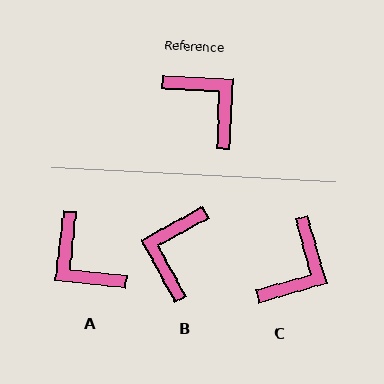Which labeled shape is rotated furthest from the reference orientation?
A, about 176 degrees away.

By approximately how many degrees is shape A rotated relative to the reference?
Approximately 176 degrees counter-clockwise.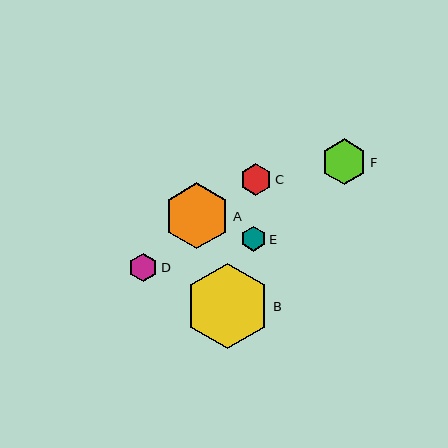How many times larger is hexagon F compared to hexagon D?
Hexagon F is approximately 1.6 times the size of hexagon D.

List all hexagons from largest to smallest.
From largest to smallest: B, A, F, C, D, E.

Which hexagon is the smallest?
Hexagon E is the smallest with a size of approximately 25 pixels.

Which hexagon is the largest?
Hexagon B is the largest with a size of approximately 85 pixels.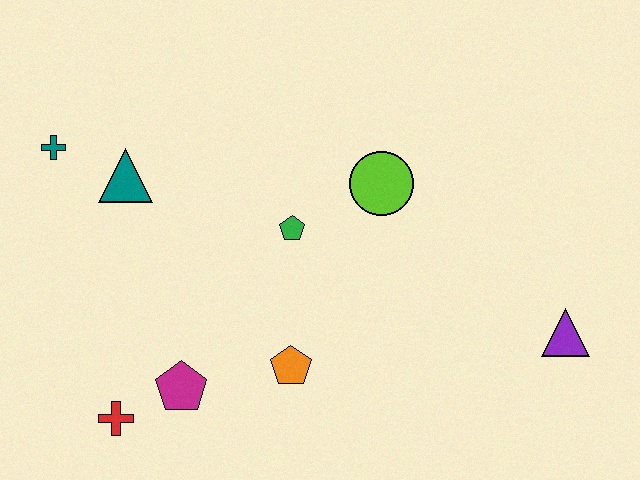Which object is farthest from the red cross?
The purple triangle is farthest from the red cross.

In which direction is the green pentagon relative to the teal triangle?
The green pentagon is to the right of the teal triangle.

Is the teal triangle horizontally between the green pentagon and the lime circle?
No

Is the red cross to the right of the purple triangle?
No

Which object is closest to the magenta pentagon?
The red cross is closest to the magenta pentagon.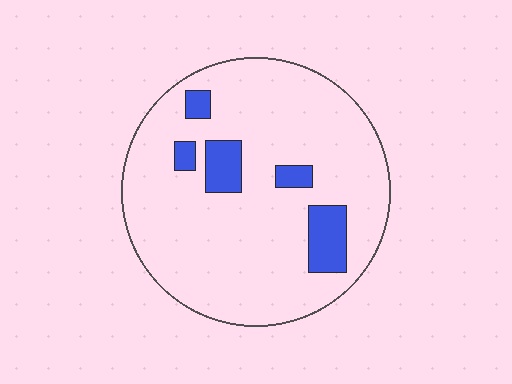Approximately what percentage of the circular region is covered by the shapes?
Approximately 10%.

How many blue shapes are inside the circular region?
5.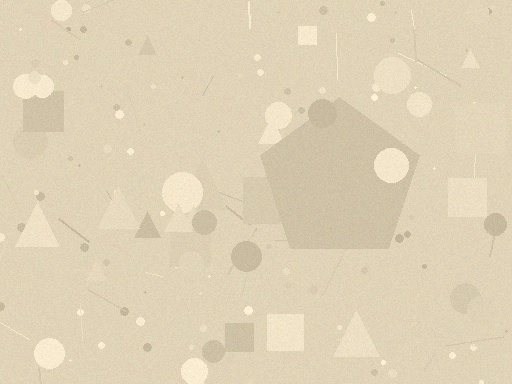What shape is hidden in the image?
A pentagon is hidden in the image.